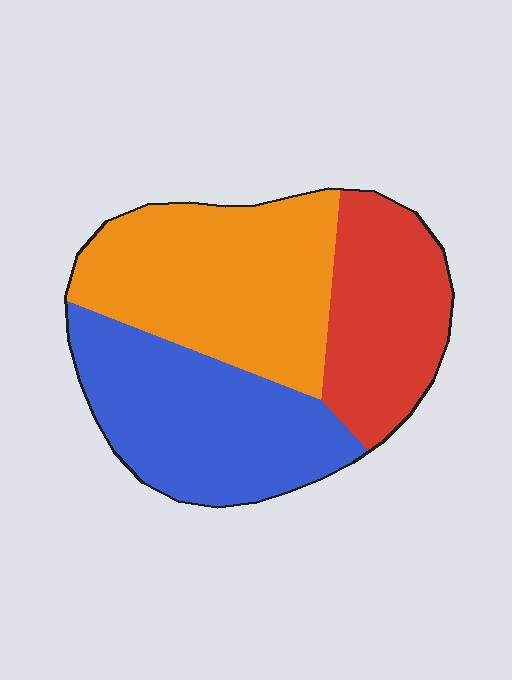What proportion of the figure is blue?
Blue covers roughly 35% of the figure.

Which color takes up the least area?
Red, at roughly 25%.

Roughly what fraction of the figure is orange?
Orange covers roughly 40% of the figure.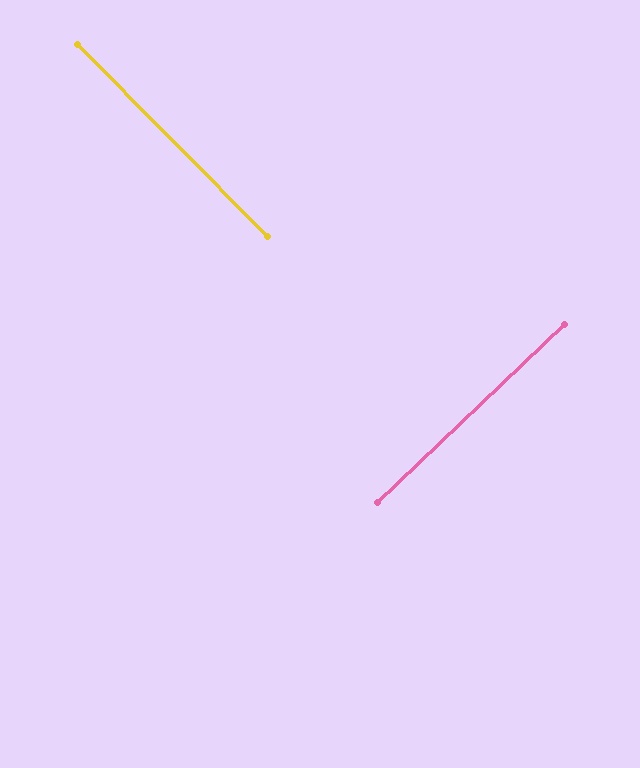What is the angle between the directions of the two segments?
Approximately 89 degrees.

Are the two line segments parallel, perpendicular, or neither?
Perpendicular — they meet at approximately 89°.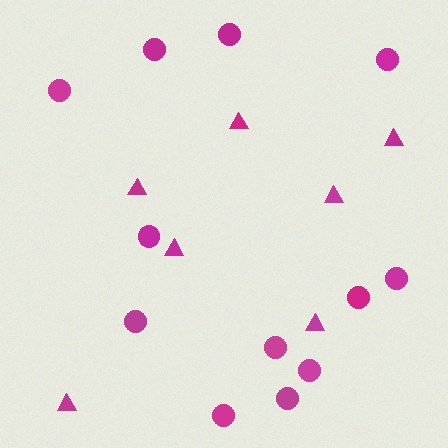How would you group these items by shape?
There are 2 groups: one group of triangles (7) and one group of circles (12).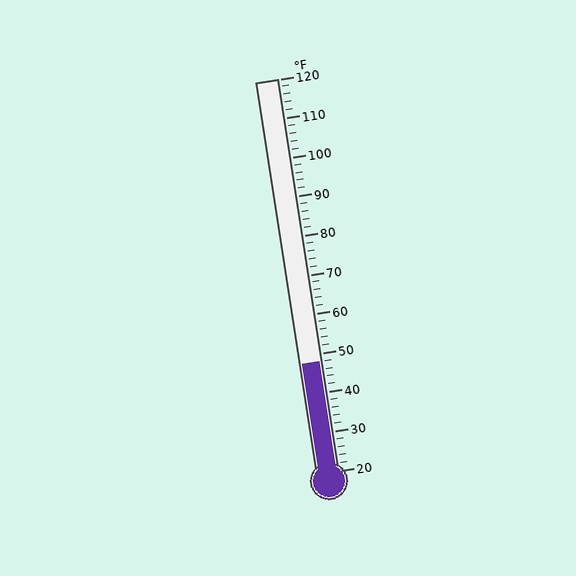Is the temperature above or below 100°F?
The temperature is below 100°F.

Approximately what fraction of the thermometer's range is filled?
The thermometer is filled to approximately 30% of its range.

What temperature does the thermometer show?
The thermometer shows approximately 48°F.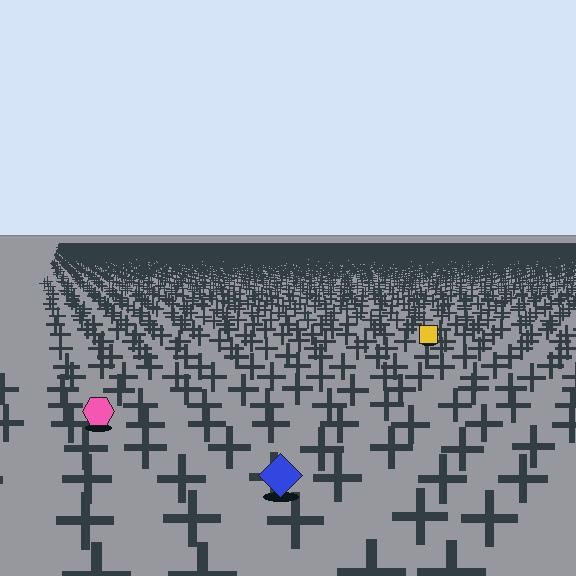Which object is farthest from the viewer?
The yellow square is farthest from the viewer. It appears smaller and the ground texture around it is denser.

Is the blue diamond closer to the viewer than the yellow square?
Yes. The blue diamond is closer — you can tell from the texture gradient: the ground texture is coarser near it.